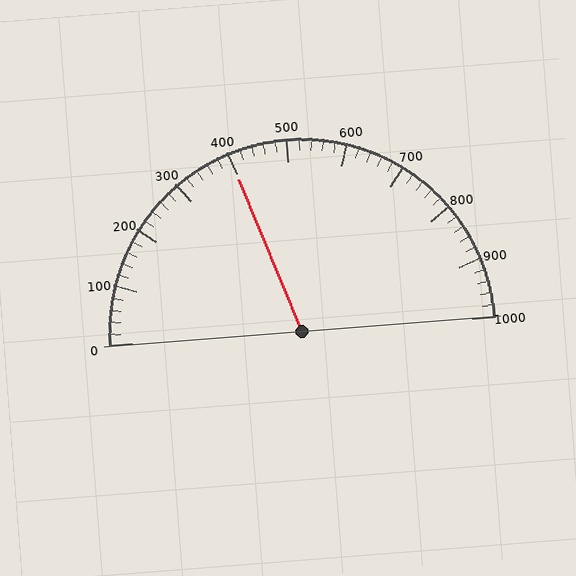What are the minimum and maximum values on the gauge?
The gauge ranges from 0 to 1000.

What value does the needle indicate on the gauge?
The needle indicates approximately 400.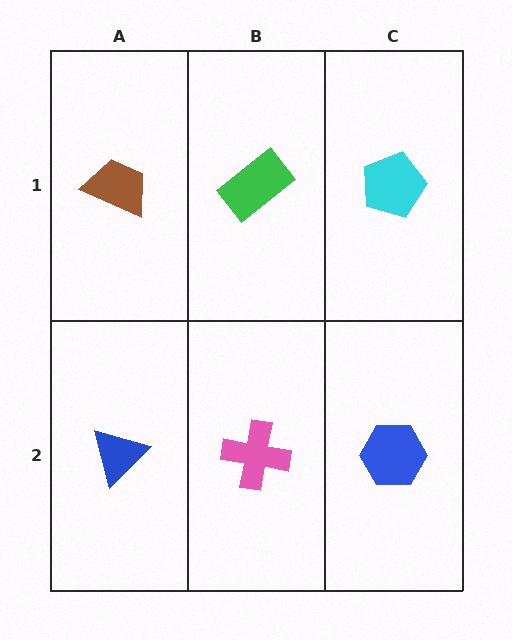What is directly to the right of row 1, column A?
A green rectangle.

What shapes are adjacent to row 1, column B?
A pink cross (row 2, column B), a brown trapezoid (row 1, column A), a cyan pentagon (row 1, column C).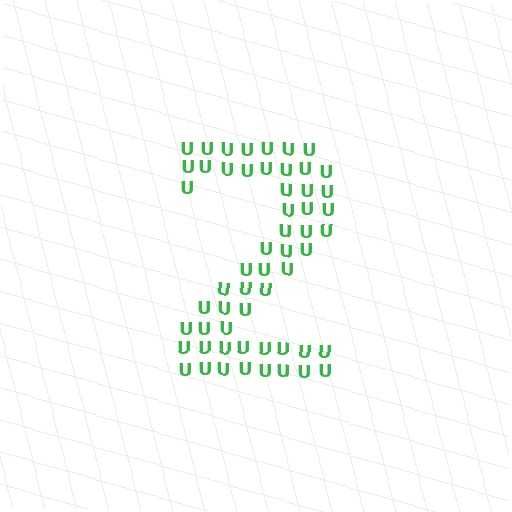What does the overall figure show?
The overall figure shows the digit 2.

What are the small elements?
The small elements are letter U's.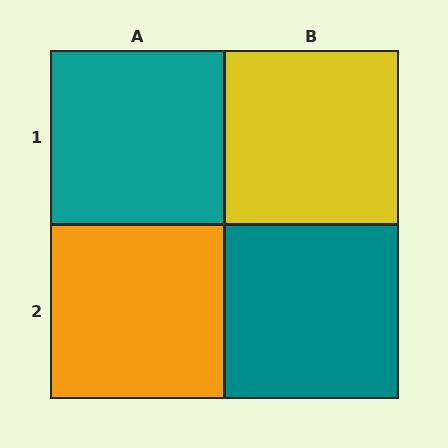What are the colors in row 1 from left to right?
Teal, yellow.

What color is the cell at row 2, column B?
Teal.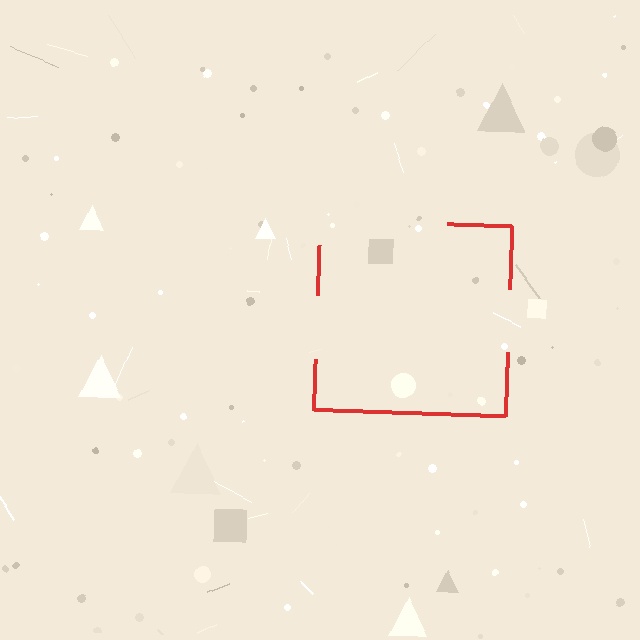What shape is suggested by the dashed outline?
The dashed outline suggests a square.